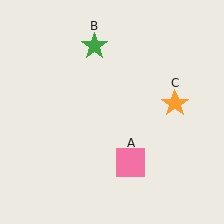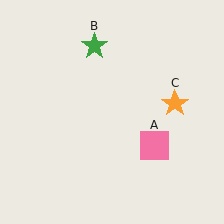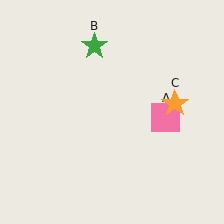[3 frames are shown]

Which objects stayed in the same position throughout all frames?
Green star (object B) and orange star (object C) remained stationary.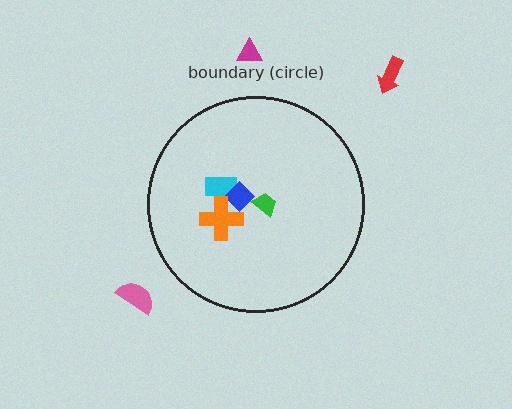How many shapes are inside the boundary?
4 inside, 3 outside.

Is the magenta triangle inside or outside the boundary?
Outside.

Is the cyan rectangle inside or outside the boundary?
Inside.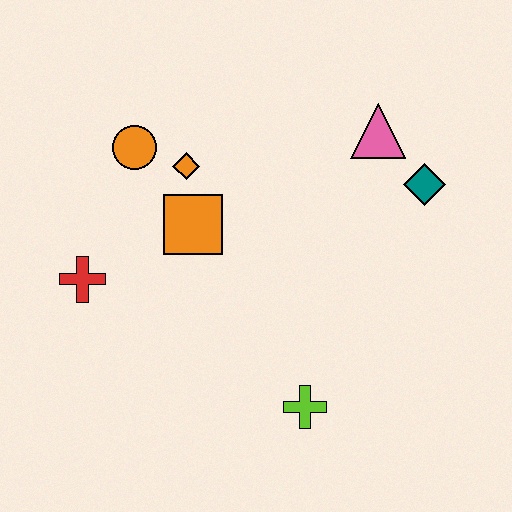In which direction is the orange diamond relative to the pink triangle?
The orange diamond is to the left of the pink triangle.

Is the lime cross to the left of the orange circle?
No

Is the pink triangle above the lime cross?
Yes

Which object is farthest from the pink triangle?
The red cross is farthest from the pink triangle.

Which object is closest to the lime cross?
The orange square is closest to the lime cross.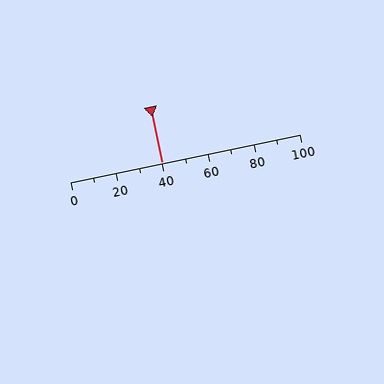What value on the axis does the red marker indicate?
The marker indicates approximately 40.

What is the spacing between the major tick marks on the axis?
The major ticks are spaced 20 apart.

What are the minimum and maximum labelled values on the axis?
The axis runs from 0 to 100.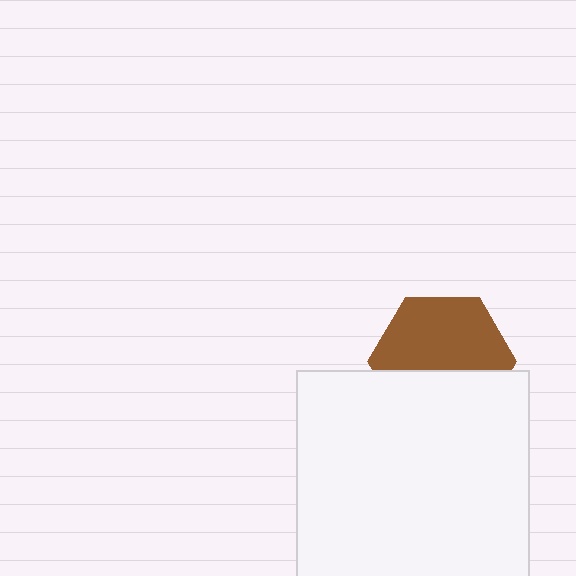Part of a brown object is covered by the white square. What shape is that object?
It is a hexagon.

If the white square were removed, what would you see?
You would see the complete brown hexagon.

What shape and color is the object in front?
The object in front is a white square.